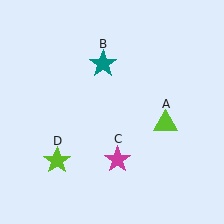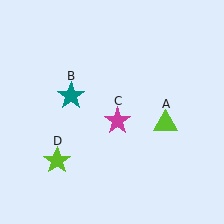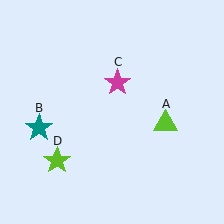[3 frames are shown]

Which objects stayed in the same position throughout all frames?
Lime triangle (object A) and lime star (object D) remained stationary.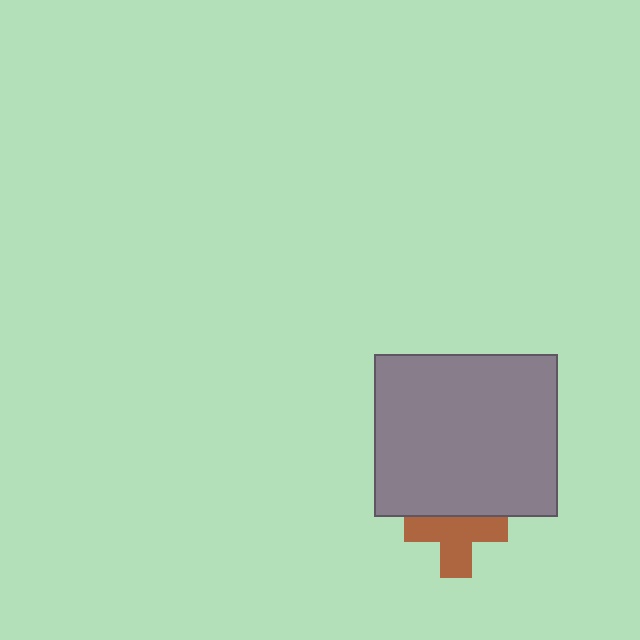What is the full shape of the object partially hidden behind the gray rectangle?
The partially hidden object is a brown cross.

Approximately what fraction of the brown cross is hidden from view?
Roughly 35% of the brown cross is hidden behind the gray rectangle.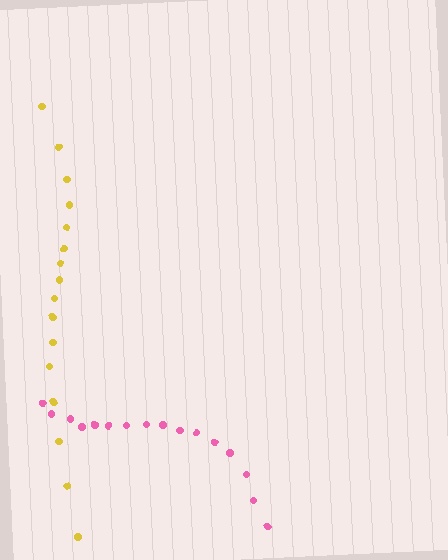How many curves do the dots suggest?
There are 2 distinct paths.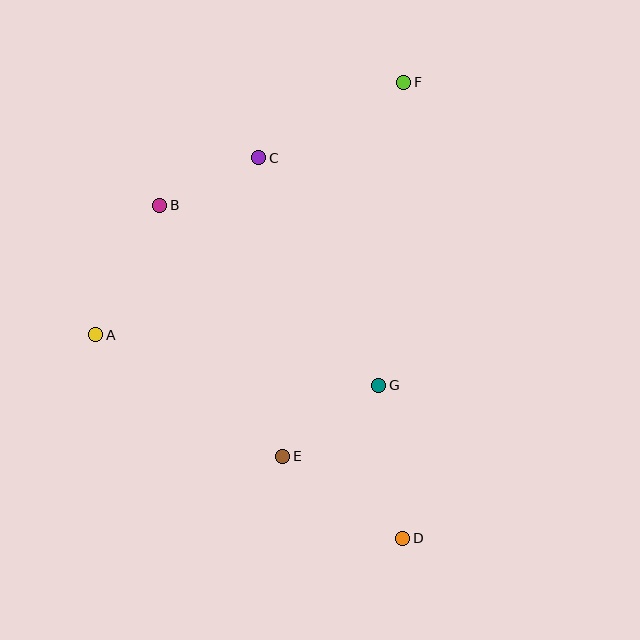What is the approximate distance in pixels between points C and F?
The distance between C and F is approximately 163 pixels.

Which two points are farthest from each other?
Points D and F are farthest from each other.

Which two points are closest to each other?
Points B and C are closest to each other.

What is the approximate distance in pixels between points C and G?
The distance between C and G is approximately 257 pixels.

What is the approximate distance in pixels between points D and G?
The distance between D and G is approximately 155 pixels.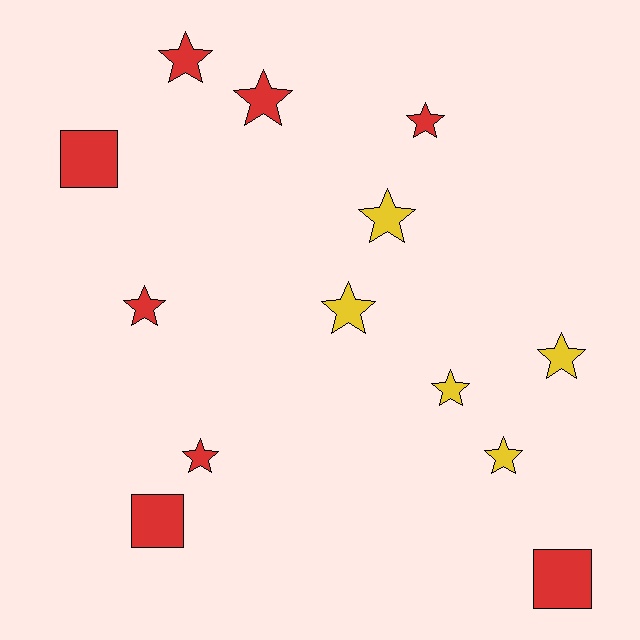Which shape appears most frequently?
Star, with 10 objects.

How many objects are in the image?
There are 13 objects.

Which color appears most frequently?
Red, with 8 objects.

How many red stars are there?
There are 5 red stars.